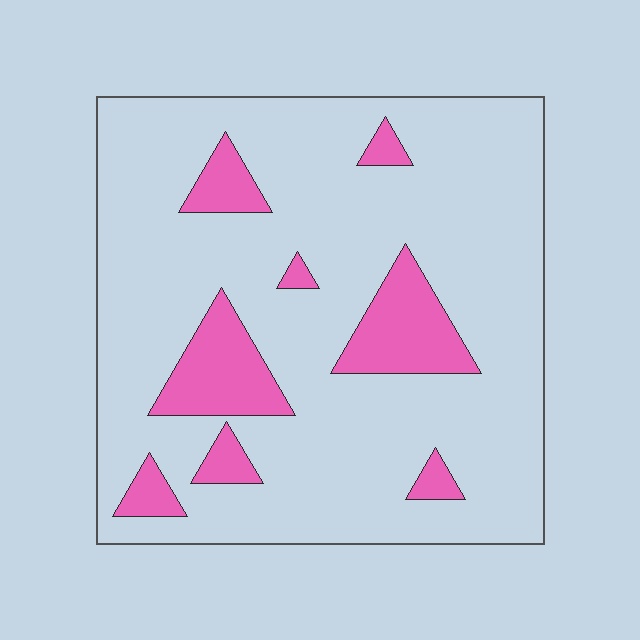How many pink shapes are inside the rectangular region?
8.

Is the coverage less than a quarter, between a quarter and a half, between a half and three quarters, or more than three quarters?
Less than a quarter.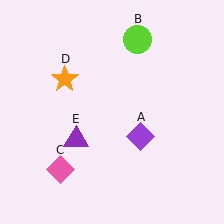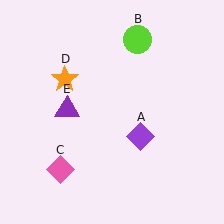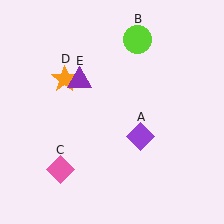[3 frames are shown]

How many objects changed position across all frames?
1 object changed position: purple triangle (object E).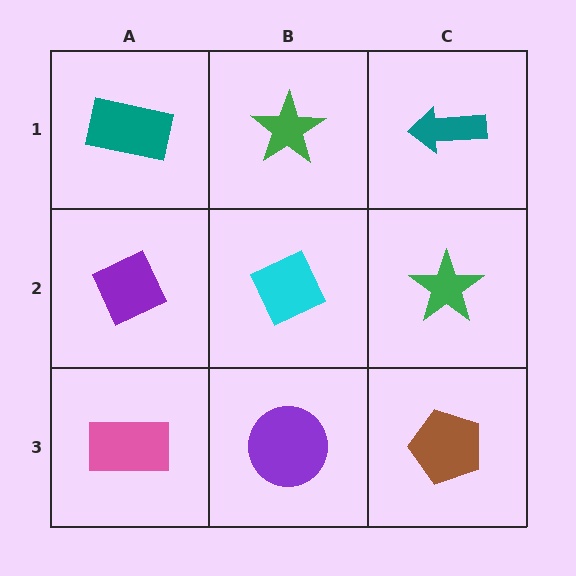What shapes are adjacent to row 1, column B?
A cyan diamond (row 2, column B), a teal rectangle (row 1, column A), a teal arrow (row 1, column C).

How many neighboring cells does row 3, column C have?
2.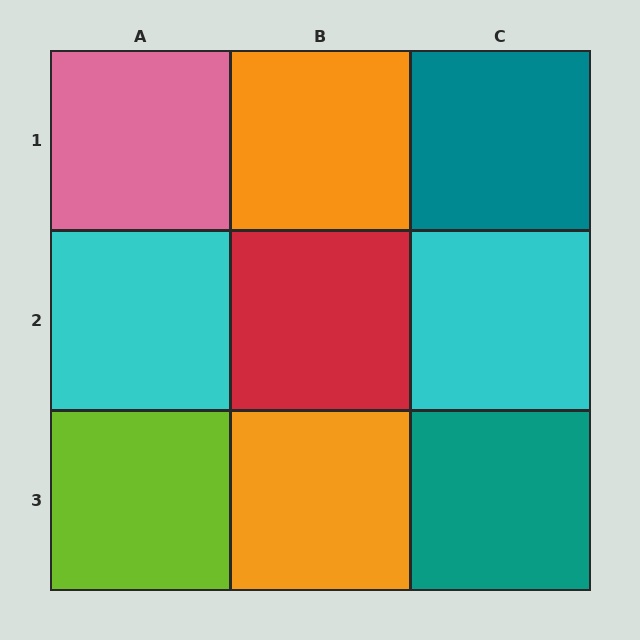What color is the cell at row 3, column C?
Teal.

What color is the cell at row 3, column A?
Lime.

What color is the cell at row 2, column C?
Cyan.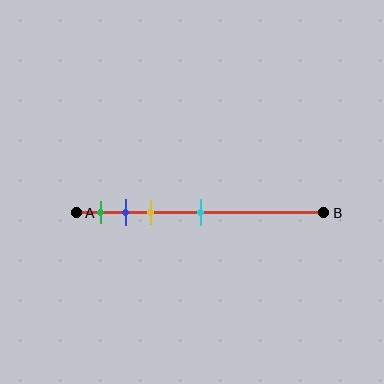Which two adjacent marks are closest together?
The blue and yellow marks are the closest adjacent pair.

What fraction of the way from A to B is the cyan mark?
The cyan mark is approximately 50% (0.5) of the way from A to B.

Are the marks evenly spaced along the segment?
No, the marks are not evenly spaced.